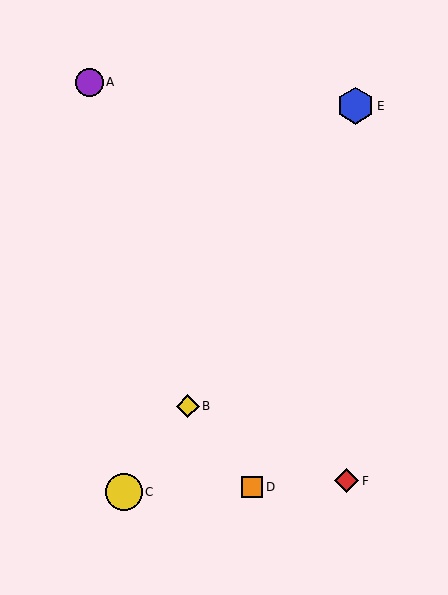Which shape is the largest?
The blue hexagon (labeled E) is the largest.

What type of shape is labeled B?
Shape B is a yellow diamond.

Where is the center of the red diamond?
The center of the red diamond is at (347, 481).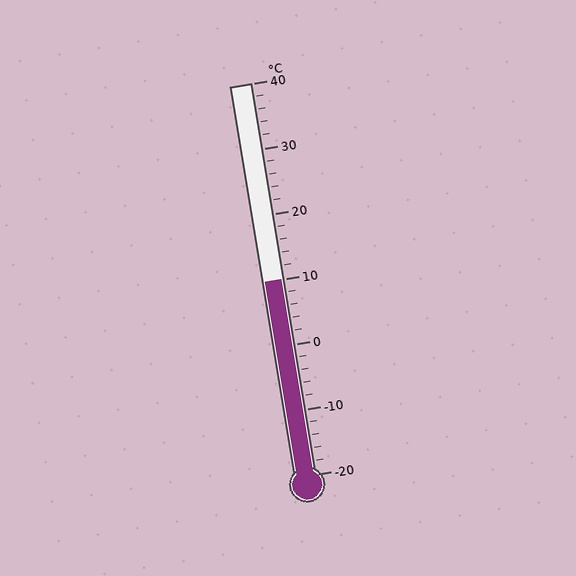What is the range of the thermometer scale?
The thermometer scale ranges from -20°C to 40°C.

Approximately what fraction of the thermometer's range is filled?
The thermometer is filled to approximately 50% of its range.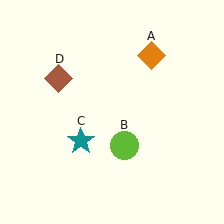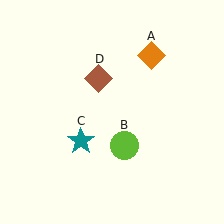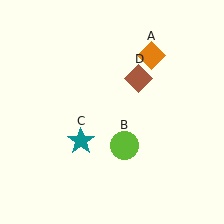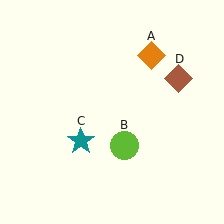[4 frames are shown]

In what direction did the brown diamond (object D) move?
The brown diamond (object D) moved right.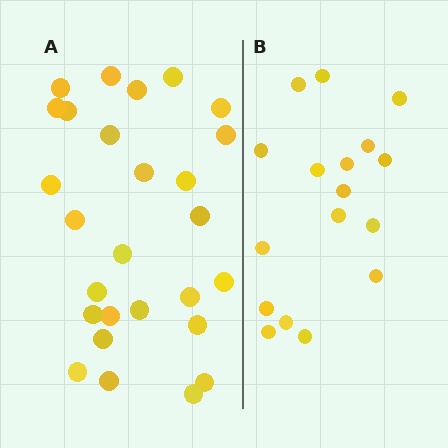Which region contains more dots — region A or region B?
Region A (the left region) has more dots.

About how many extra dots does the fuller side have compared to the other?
Region A has roughly 10 or so more dots than region B.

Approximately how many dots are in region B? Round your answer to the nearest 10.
About 20 dots. (The exact count is 17, which rounds to 20.)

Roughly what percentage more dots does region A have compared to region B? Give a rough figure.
About 60% more.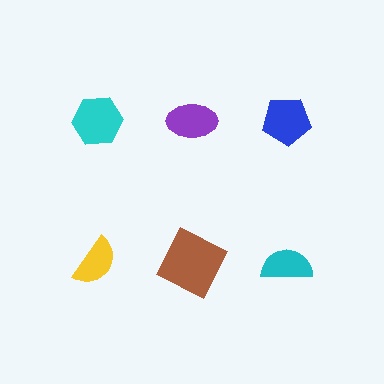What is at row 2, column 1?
A yellow semicircle.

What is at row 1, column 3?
A blue pentagon.